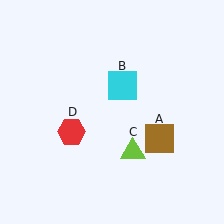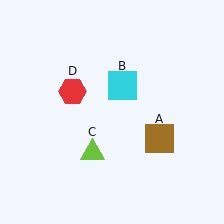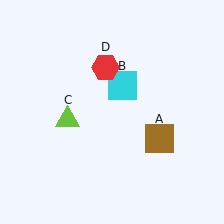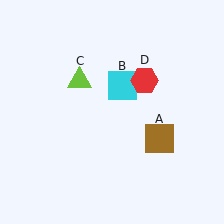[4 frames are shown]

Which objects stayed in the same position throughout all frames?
Brown square (object A) and cyan square (object B) remained stationary.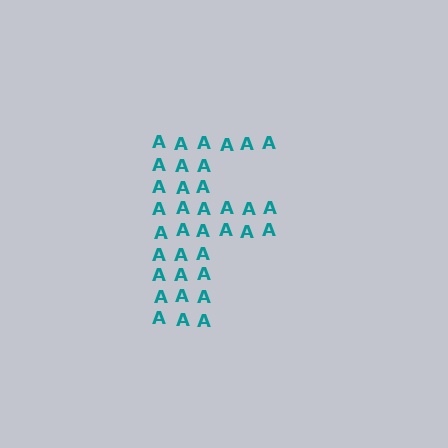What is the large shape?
The large shape is the letter F.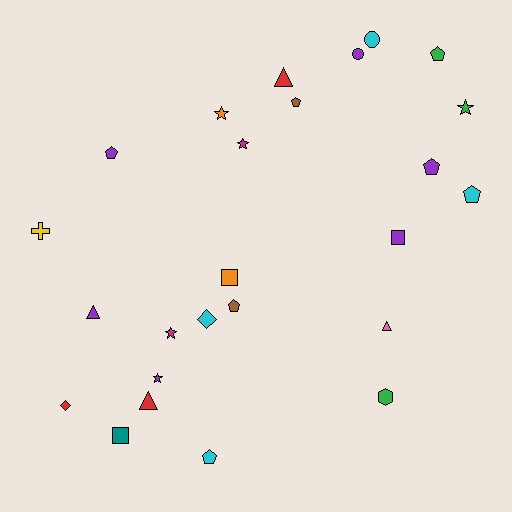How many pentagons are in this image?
There are 7 pentagons.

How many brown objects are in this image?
There are 2 brown objects.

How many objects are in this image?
There are 25 objects.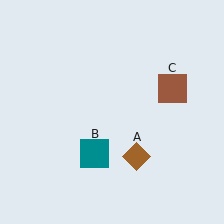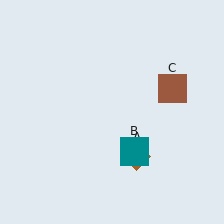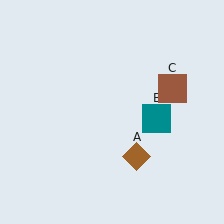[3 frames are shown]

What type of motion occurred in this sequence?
The teal square (object B) rotated counterclockwise around the center of the scene.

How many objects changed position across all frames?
1 object changed position: teal square (object B).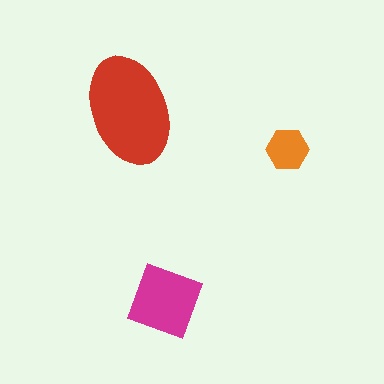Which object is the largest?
The red ellipse.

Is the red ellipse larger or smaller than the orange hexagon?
Larger.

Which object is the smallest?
The orange hexagon.